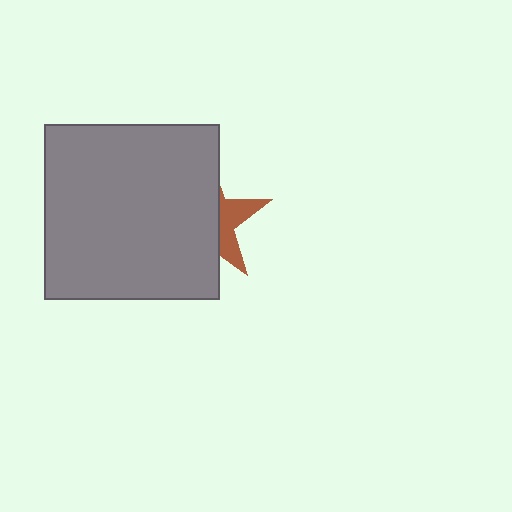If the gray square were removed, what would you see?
You would see the complete brown star.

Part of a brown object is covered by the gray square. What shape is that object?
It is a star.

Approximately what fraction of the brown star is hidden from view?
Roughly 68% of the brown star is hidden behind the gray square.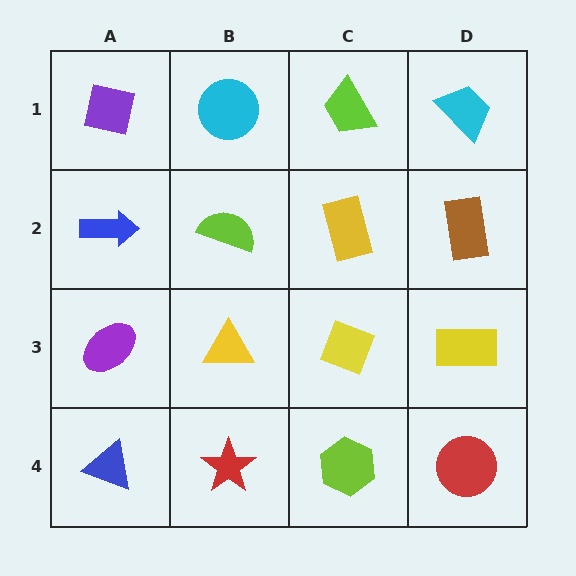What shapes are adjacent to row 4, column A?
A purple ellipse (row 3, column A), a red star (row 4, column B).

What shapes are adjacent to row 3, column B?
A lime semicircle (row 2, column B), a red star (row 4, column B), a purple ellipse (row 3, column A), a yellow diamond (row 3, column C).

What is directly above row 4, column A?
A purple ellipse.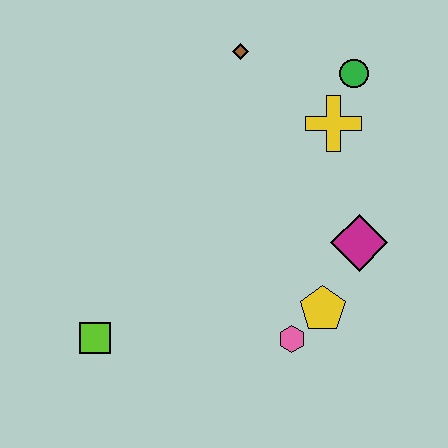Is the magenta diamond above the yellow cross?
No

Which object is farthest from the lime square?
The green circle is farthest from the lime square.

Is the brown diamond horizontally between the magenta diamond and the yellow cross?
No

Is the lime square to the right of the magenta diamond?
No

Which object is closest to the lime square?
The pink hexagon is closest to the lime square.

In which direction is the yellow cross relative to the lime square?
The yellow cross is to the right of the lime square.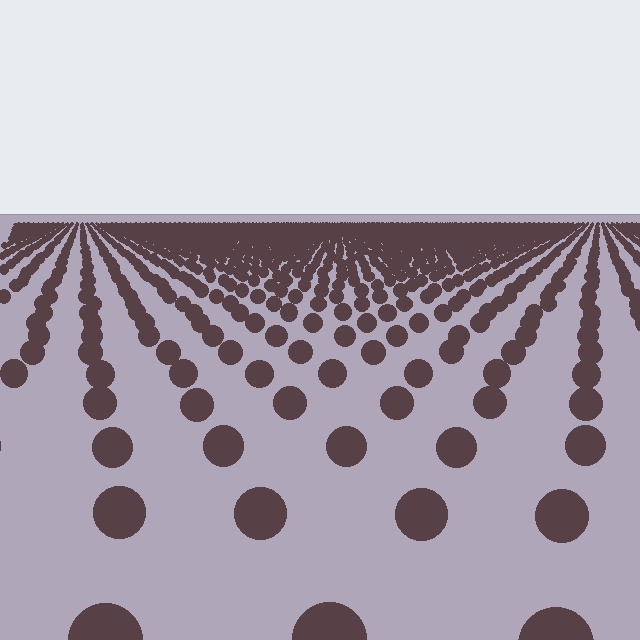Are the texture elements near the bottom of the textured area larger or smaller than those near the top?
Larger. Near the bottom, elements are closer to the viewer and appear at a bigger on-screen size.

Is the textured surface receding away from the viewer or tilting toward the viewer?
The surface is receding away from the viewer. Texture elements get smaller and denser toward the top.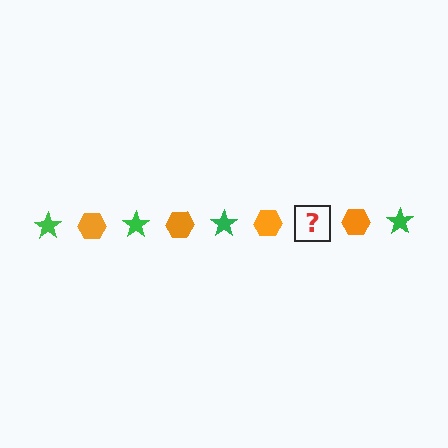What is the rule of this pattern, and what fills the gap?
The rule is that the pattern alternates between green star and orange hexagon. The gap should be filled with a green star.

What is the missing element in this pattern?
The missing element is a green star.